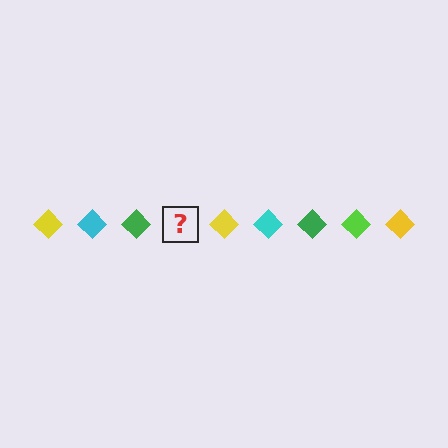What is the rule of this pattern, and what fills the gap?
The rule is that the pattern cycles through yellow, cyan, green, lime diamonds. The gap should be filled with a lime diamond.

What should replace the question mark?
The question mark should be replaced with a lime diamond.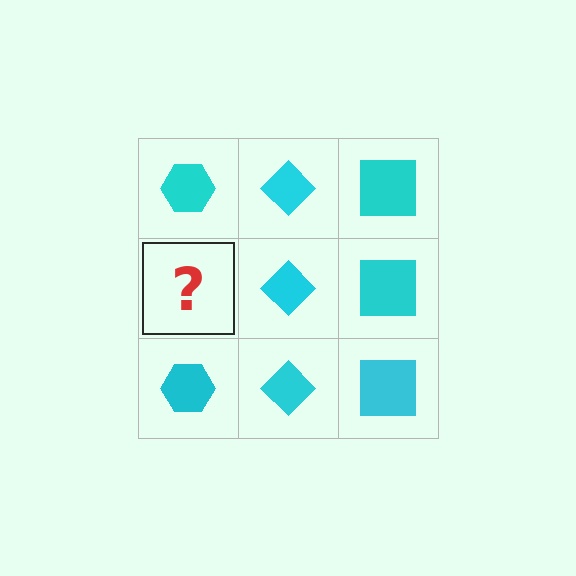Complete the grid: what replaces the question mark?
The question mark should be replaced with a cyan hexagon.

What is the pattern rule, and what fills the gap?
The rule is that each column has a consistent shape. The gap should be filled with a cyan hexagon.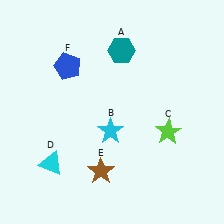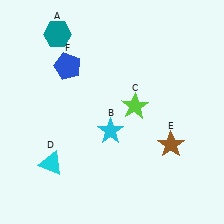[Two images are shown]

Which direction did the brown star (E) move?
The brown star (E) moved right.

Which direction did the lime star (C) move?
The lime star (C) moved left.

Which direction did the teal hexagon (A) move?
The teal hexagon (A) moved left.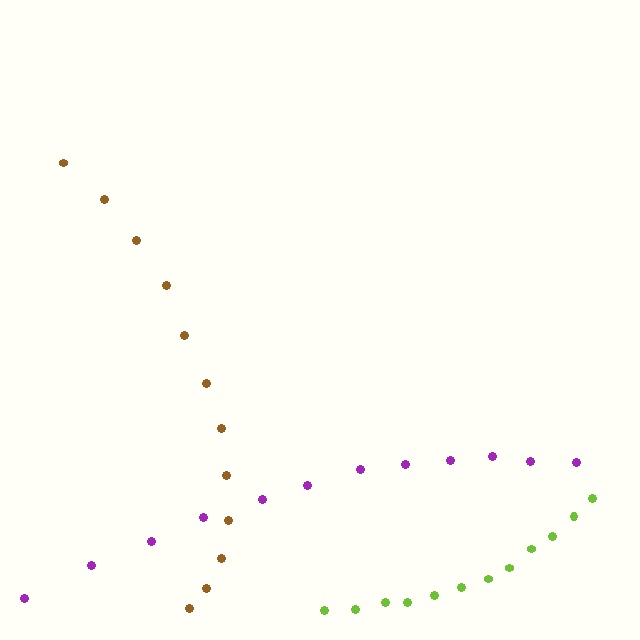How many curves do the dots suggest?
There are 3 distinct paths.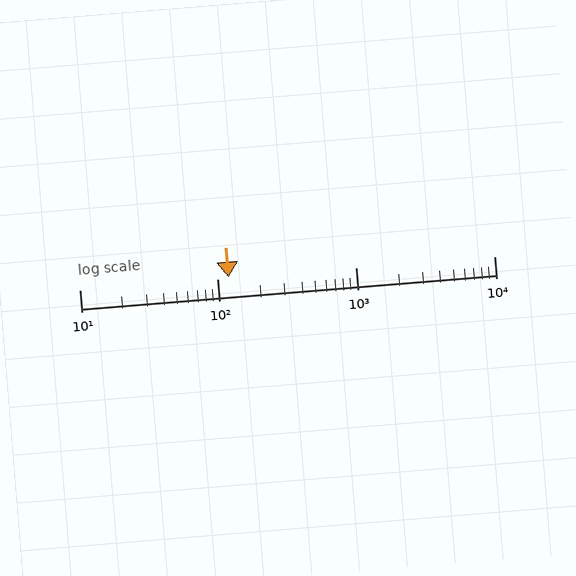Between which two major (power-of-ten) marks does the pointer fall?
The pointer is between 100 and 1000.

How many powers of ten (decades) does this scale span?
The scale spans 3 decades, from 10 to 10000.